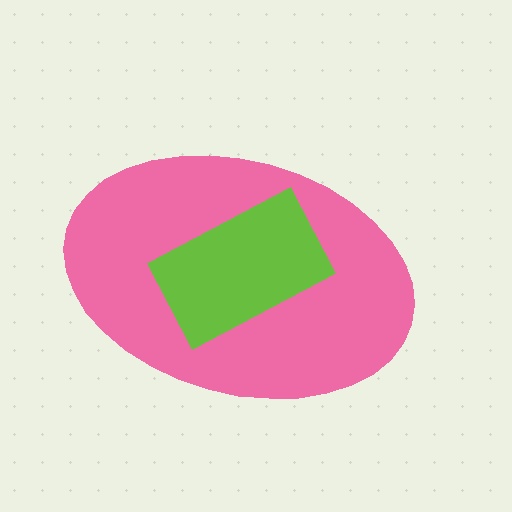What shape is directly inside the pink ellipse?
The lime rectangle.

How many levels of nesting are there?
2.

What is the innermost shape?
The lime rectangle.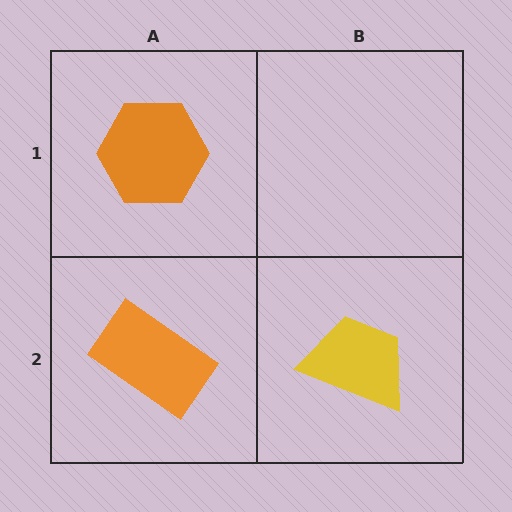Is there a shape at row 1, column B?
No, that cell is empty.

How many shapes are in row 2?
2 shapes.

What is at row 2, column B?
A yellow trapezoid.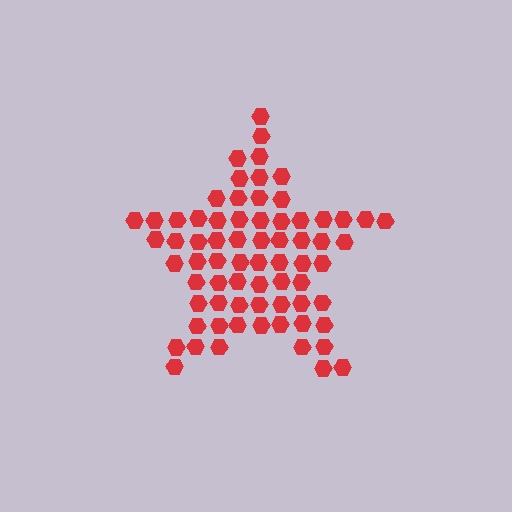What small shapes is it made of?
It is made of small hexagons.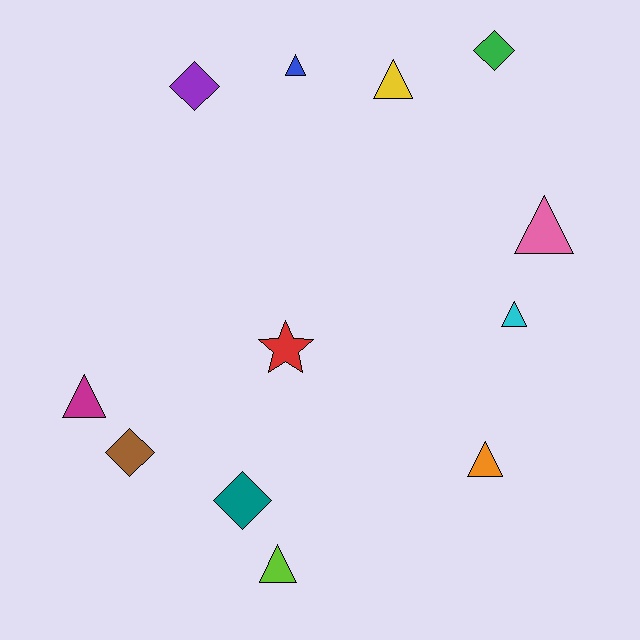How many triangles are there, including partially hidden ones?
There are 7 triangles.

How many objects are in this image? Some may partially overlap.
There are 12 objects.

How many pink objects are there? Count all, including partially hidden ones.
There is 1 pink object.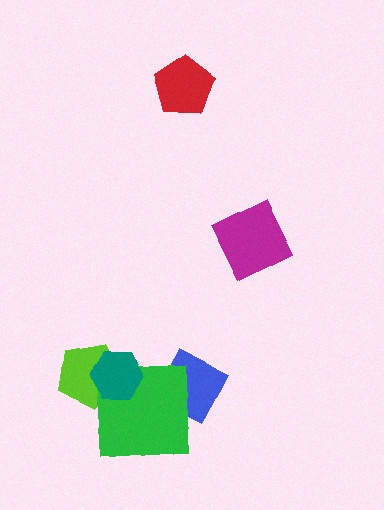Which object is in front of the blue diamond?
The green square is in front of the blue diamond.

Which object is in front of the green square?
The teal hexagon is in front of the green square.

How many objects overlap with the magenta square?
0 objects overlap with the magenta square.